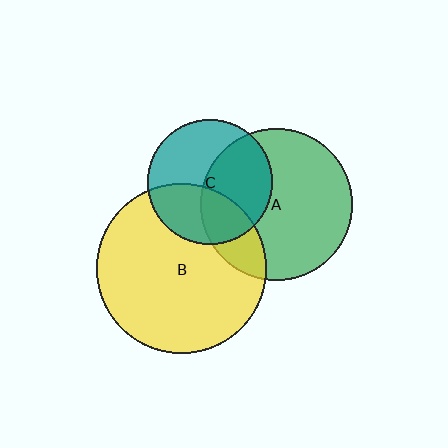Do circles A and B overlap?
Yes.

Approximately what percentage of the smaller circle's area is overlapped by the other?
Approximately 20%.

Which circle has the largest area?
Circle B (yellow).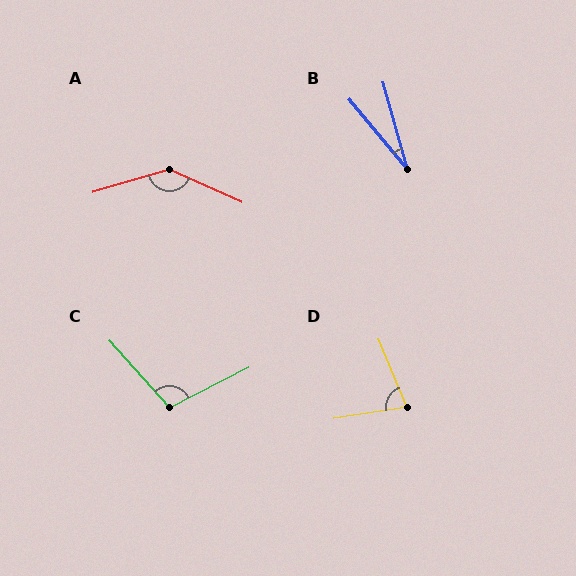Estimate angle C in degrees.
Approximately 105 degrees.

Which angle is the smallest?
B, at approximately 24 degrees.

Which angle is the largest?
A, at approximately 139 degrees.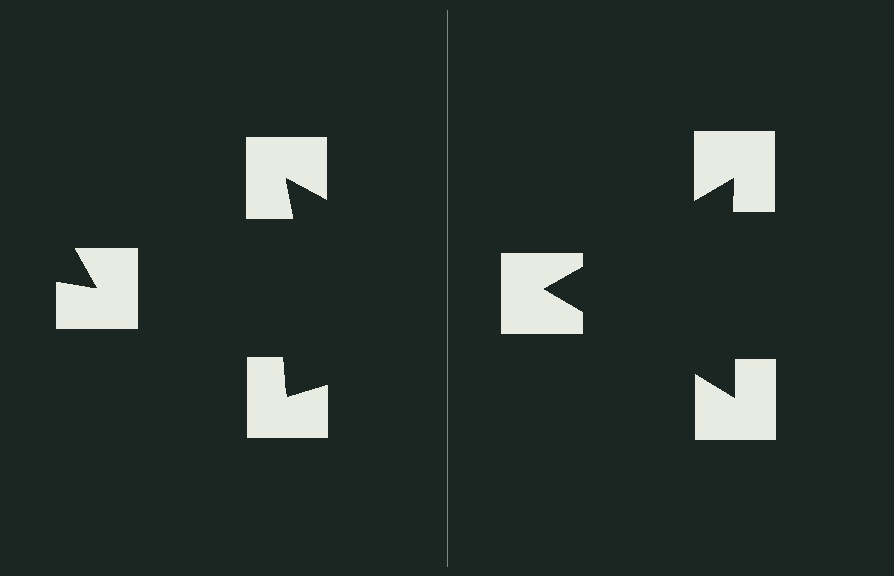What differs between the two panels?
The notched squares are positioned identically on both sides; only the wedge orientations differ. On the right they align to a triangle; on the left they are misaligned.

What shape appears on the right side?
An illusory triangle.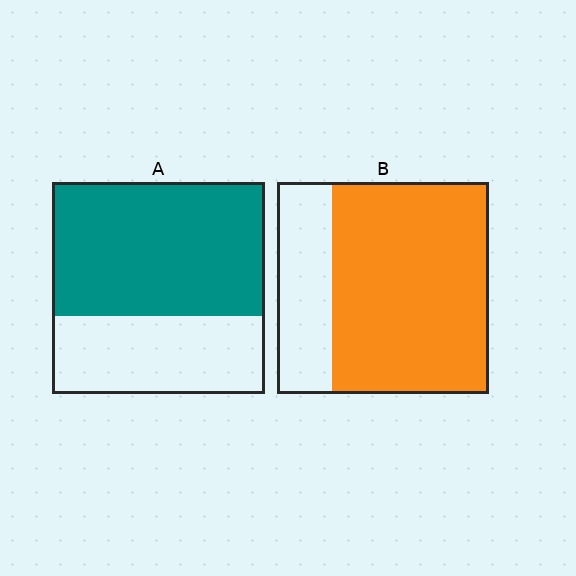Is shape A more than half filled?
Yes.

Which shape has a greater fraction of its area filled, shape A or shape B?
Shape B.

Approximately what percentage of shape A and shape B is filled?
A is approximately 65% and B is approximately 75%.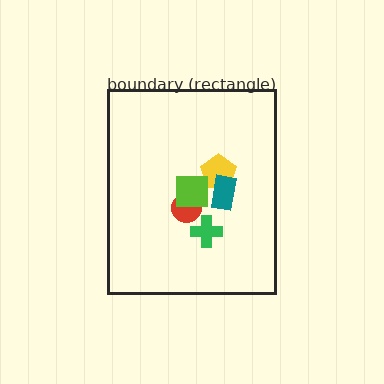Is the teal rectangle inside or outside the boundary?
Inside.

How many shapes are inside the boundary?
5 inside, 0 outside.